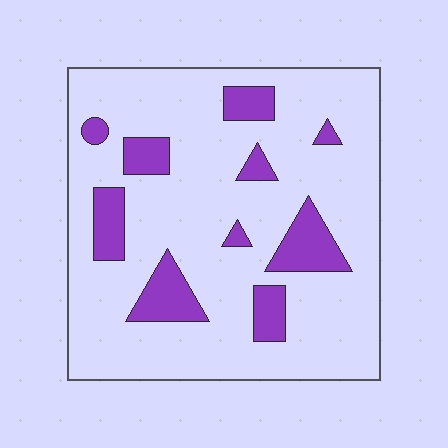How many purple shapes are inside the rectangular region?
10.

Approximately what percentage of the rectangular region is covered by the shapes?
Approximately 15%.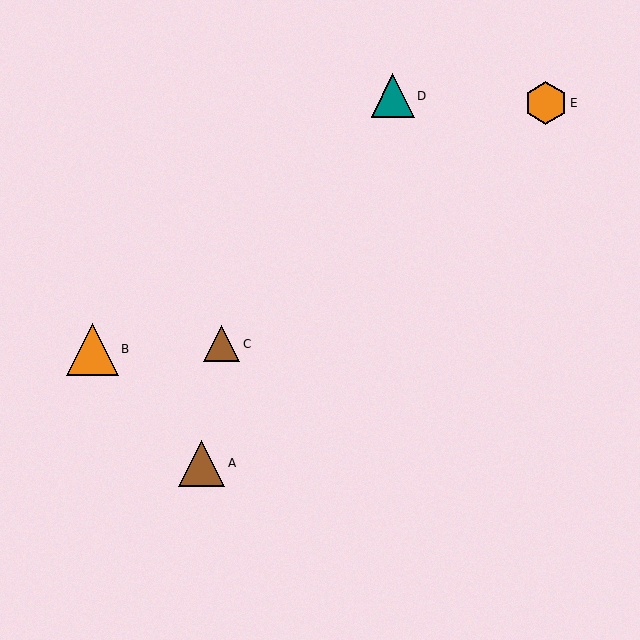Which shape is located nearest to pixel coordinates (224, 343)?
The brown triangle (labeled C) at (222, 344) is nearest to that location.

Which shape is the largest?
The orange triangle (labeled B) is the largest.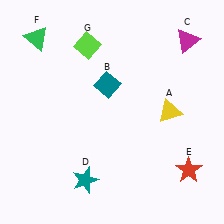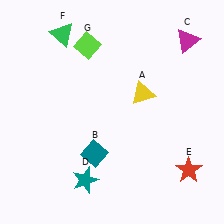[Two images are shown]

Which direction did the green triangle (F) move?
The green triangle (F) moved right.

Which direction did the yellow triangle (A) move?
The yellow triangle (A) moved left.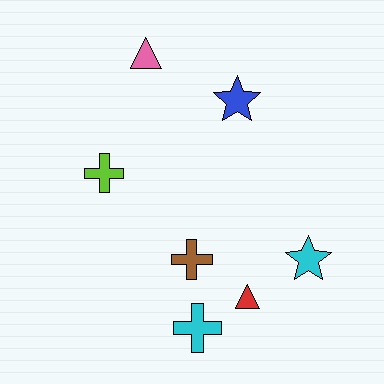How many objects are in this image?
There are 7 objects.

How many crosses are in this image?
There are 3 crosses.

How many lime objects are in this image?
There is 1 lime object.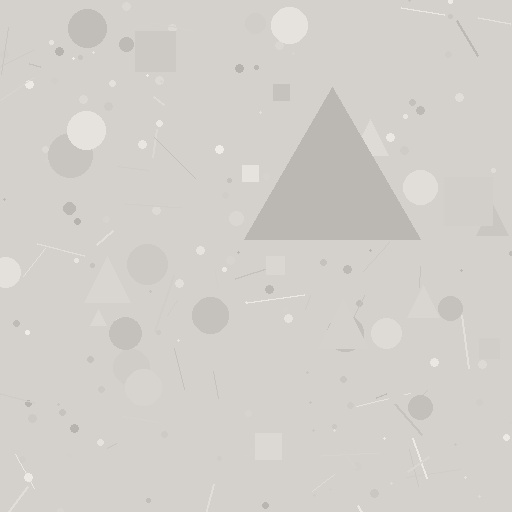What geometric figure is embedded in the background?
A triangle is embedded in the background.